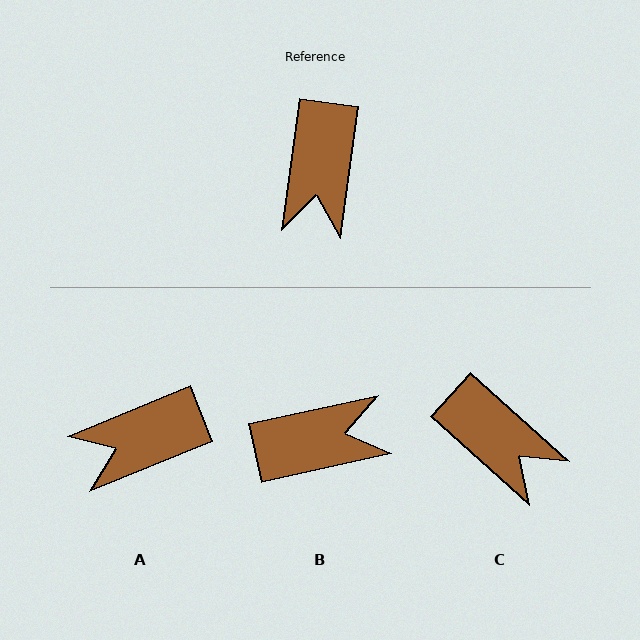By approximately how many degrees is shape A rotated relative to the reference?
Approximately 60 degrees clockwise.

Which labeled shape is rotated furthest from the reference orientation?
B, about 110 degrees away.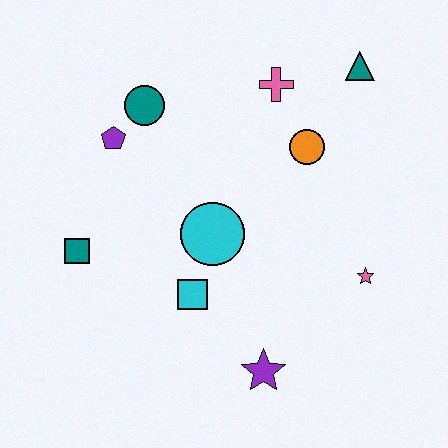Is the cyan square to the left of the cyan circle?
Yes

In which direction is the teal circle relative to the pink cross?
The teal circle is to the left of the pink cross.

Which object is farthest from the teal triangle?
The teal square is farthest from the teal triangle.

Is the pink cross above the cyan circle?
Yes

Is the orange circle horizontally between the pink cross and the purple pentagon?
No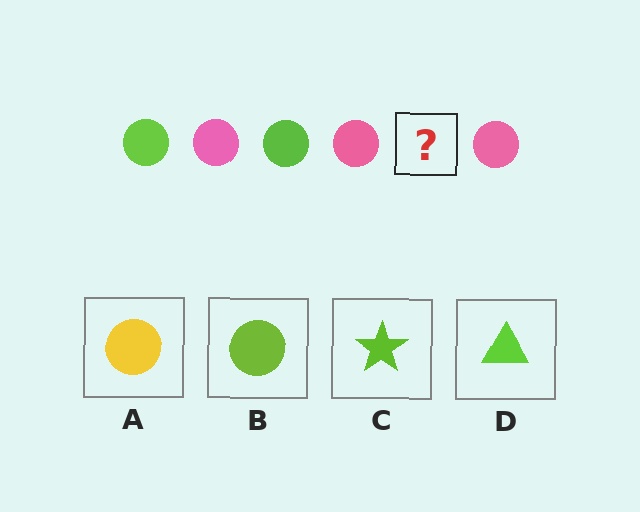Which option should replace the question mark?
Option B.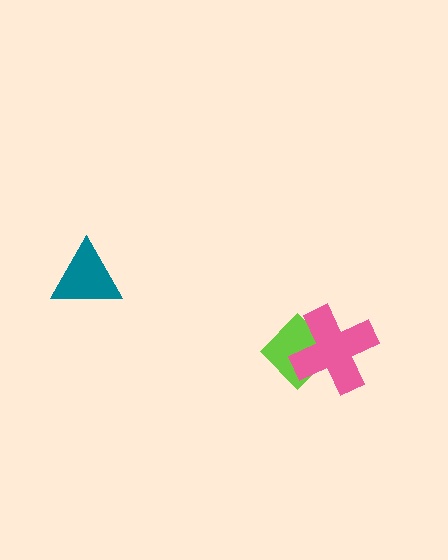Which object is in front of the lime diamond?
The pink cross is in front of the lime diamond.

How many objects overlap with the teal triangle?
0 objects overlap with the teal triangle.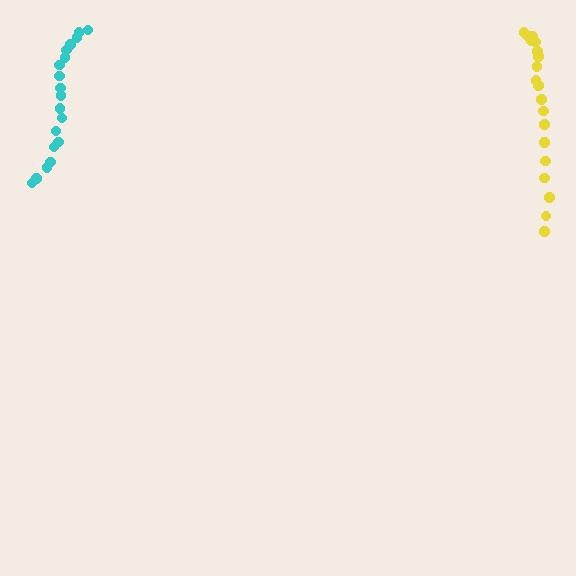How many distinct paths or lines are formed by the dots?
There are 2 distinct paths.